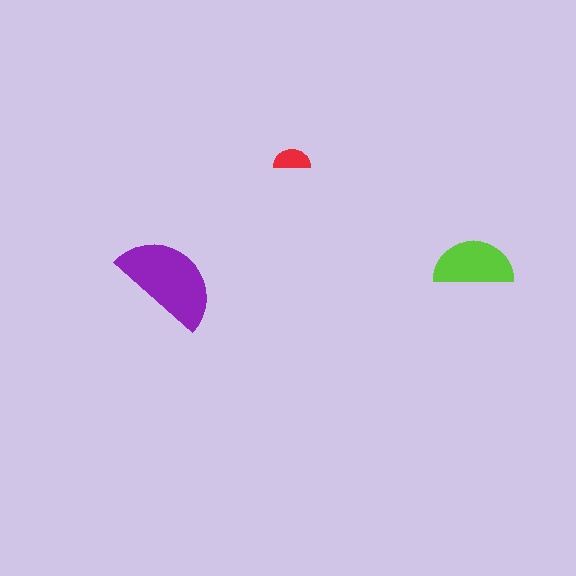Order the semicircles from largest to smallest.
the purple one, the lime one, the red one.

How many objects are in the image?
There are 3 objects in the image.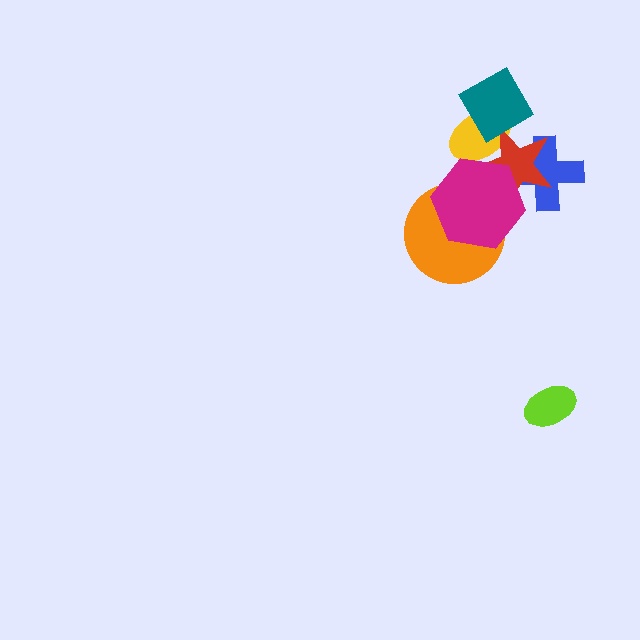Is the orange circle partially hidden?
Yes, it is partially covered by another shape.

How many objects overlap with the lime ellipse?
0 objects overlap with the lime ellipse.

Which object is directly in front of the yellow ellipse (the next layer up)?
The red star is directly in front of the yellow ellipse.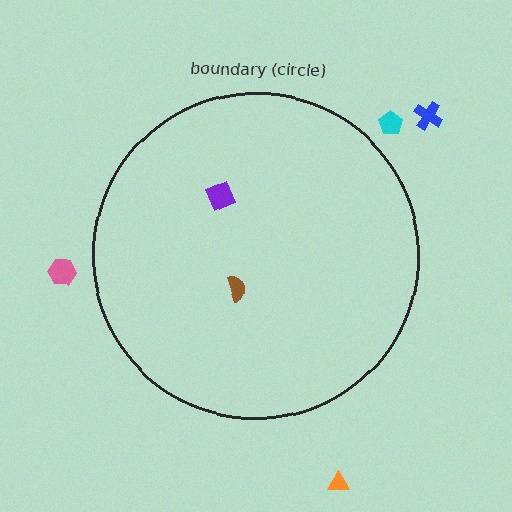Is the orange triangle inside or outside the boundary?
Outside.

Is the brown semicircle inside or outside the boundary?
Inside.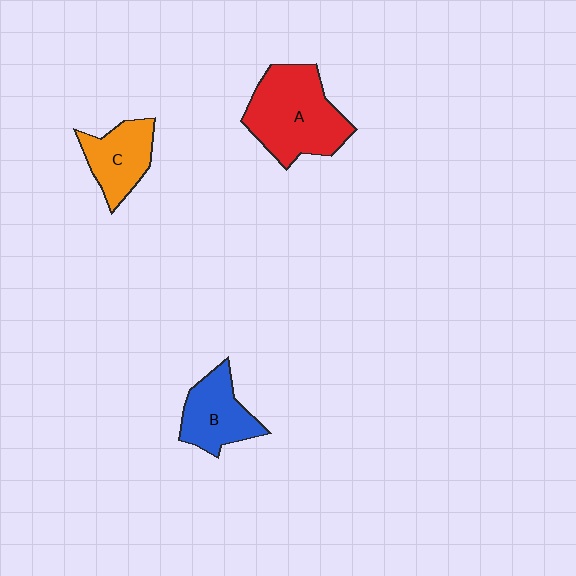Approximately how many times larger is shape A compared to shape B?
Approximately 1.6 times.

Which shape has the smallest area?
Shape C (orange).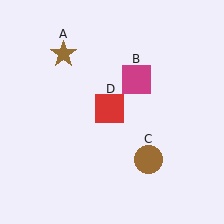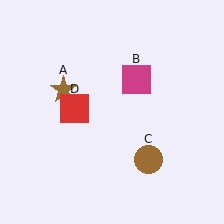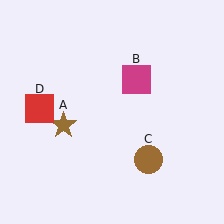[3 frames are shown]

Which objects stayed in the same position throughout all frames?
Magenta square (object B) and brown circle (object C) remained stationary.